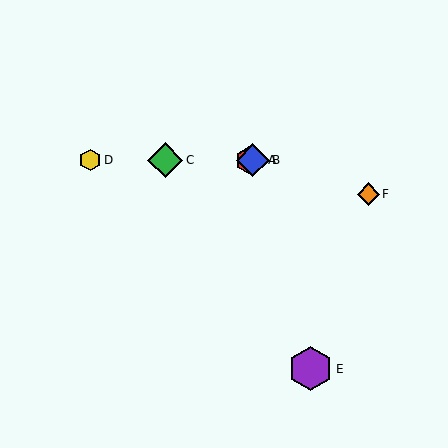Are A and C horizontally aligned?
Yes, both are at y≈160.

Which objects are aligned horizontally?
Objects A, B, C, D are aligned horizontally.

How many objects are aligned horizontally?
4 objects (A, B, C, D) are aligned horizontally.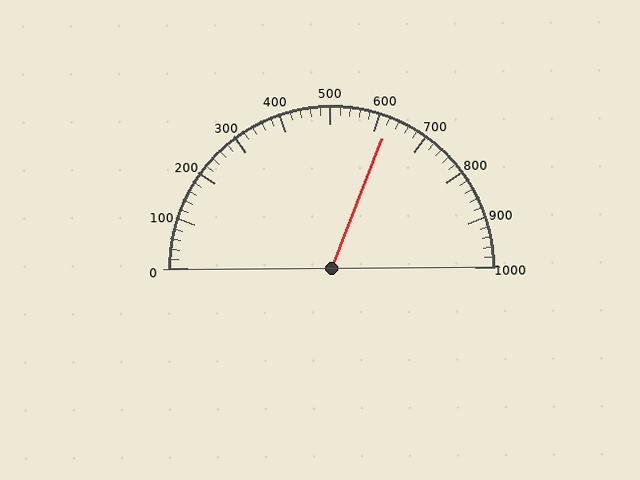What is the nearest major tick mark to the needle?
The nearest major tick mark is 600.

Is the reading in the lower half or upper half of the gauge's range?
The reading is in the upper half of the range (0 to 1000).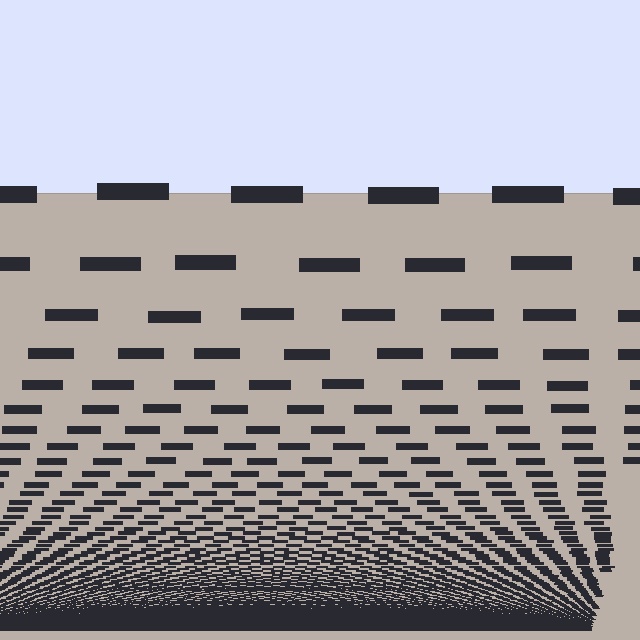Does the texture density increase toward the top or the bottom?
Density increases toward the bottom.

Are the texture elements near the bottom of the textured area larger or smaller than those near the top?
Smaller. The gradient is inverted — elements near the bottom are smaller and denser.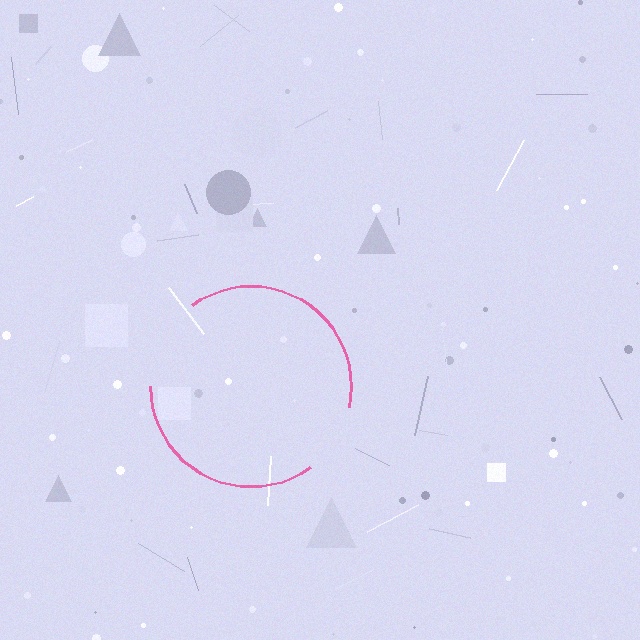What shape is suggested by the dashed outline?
The dashed outline suggests a circle.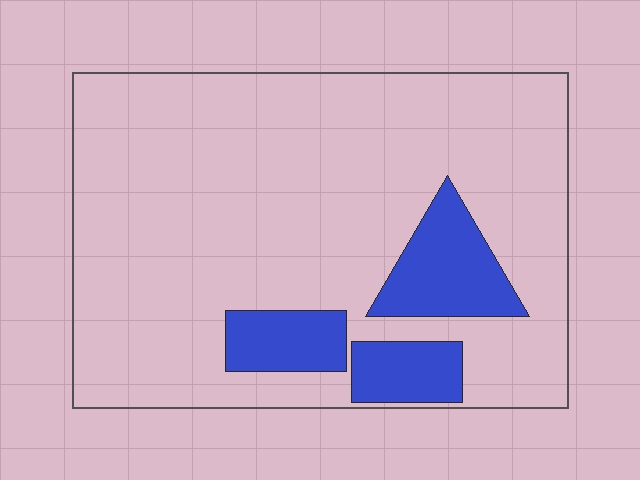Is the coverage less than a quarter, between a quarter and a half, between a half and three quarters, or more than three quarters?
Less than a quarter.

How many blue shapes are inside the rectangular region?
3.